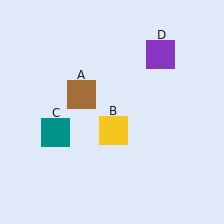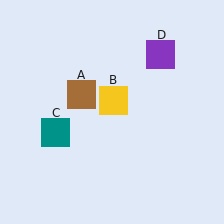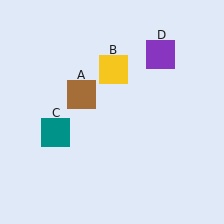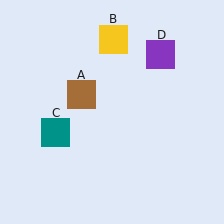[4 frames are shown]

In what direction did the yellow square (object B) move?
The yellow square (object B) moved up.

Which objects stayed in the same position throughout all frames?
Brown square (object A) and teal square (object C) and purple square (object D) remained stationary.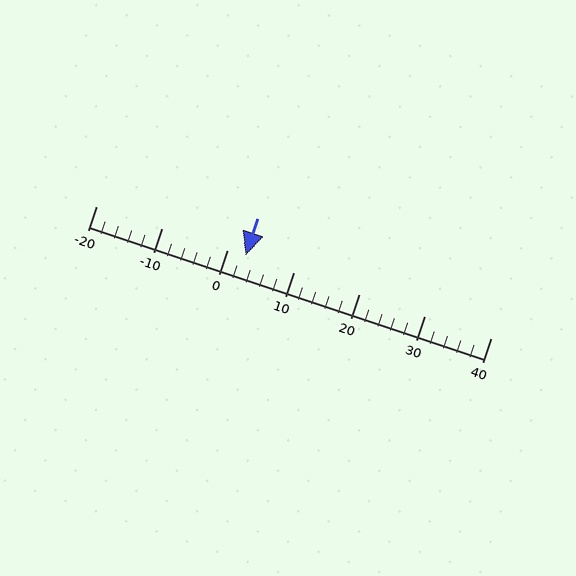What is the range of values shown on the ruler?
The ruler shows values from -20 to 40.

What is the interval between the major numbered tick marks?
The major tick marks are spaced 10 units apart.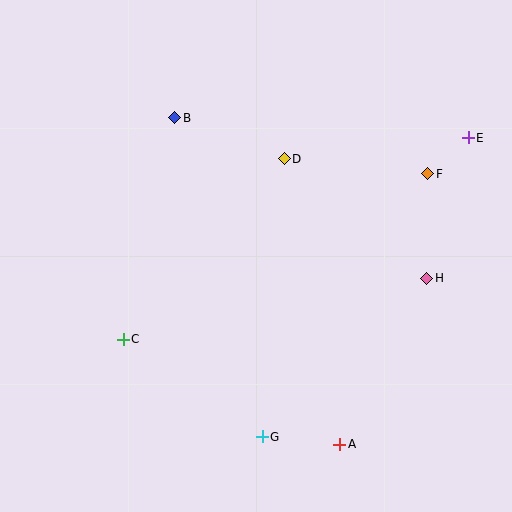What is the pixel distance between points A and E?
The distance between A and E is 332 pixels.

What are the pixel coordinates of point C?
Point C is at (123, 339).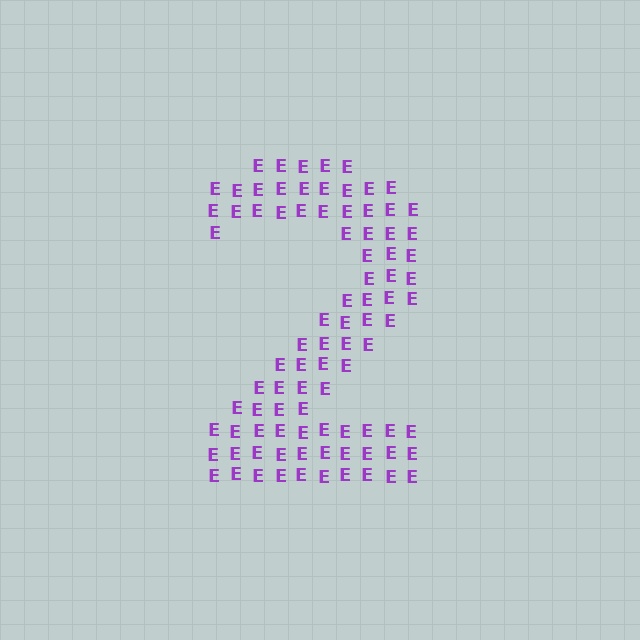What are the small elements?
The small elements are letter E's.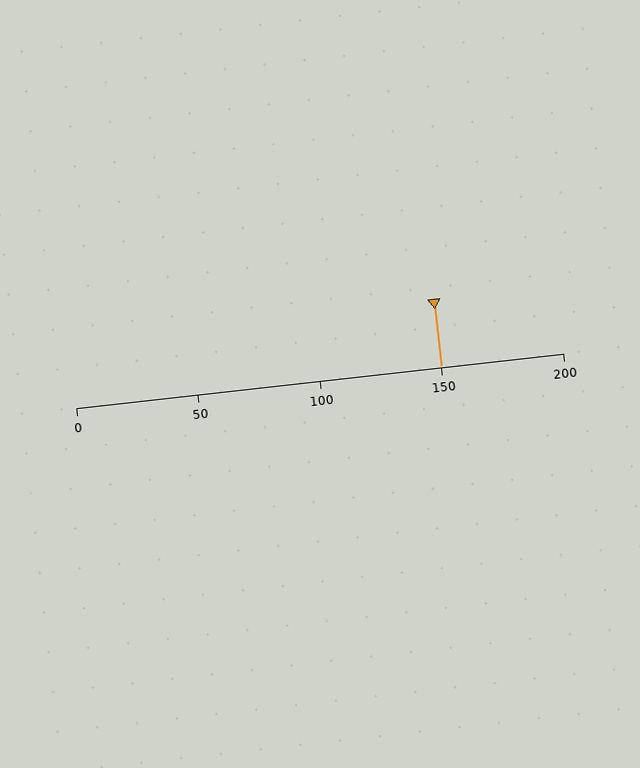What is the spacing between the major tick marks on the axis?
The major ticks are spaced 50 apart.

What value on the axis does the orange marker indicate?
The marker indicates approximately 150.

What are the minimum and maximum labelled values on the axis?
The axis runs from 0 to 200.